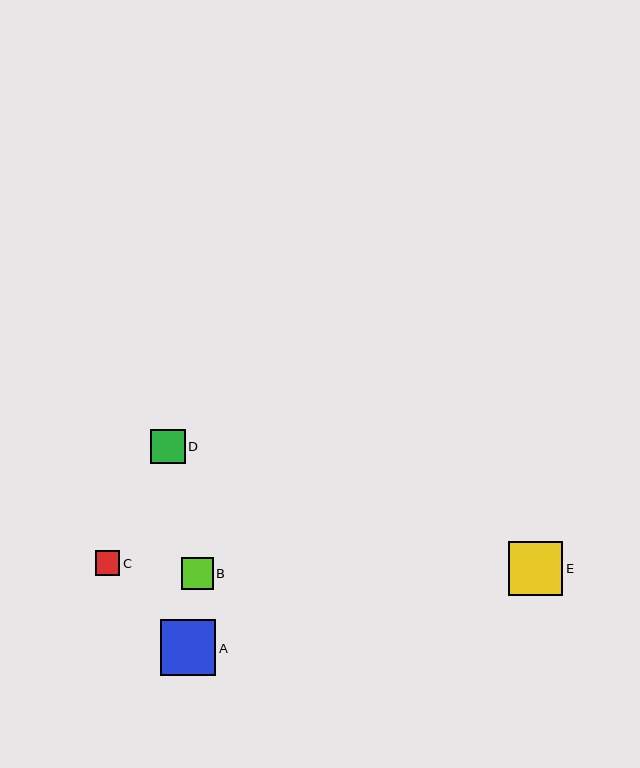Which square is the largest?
Square A is the largest with a size of approximately 56 pixels.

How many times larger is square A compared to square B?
Square A is approximately 1.8 times the size of square B.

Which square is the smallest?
Square C is the smallest with a size of approximately 24 pixels.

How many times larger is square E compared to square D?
Square E is approximately 1.6 times the size of square D.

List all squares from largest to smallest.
From largest to smallest: A, E, D, B, C.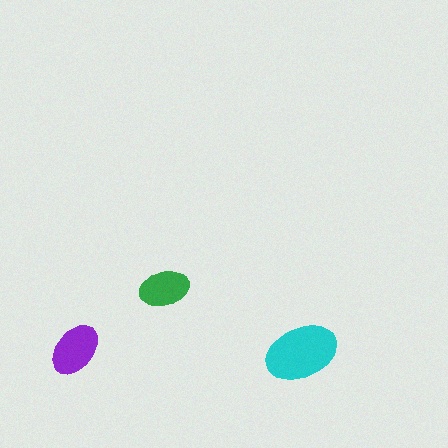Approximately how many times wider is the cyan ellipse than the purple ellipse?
About 1.5 times wider.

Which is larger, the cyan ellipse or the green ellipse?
The cyan one.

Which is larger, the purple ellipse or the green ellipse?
The purple one.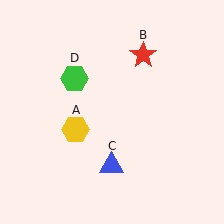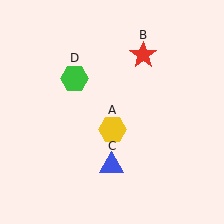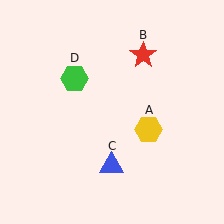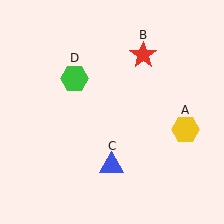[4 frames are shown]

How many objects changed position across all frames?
1 object changed position: yellow hexagon (object A).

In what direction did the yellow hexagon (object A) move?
The yellow hexagon (object A) moved right.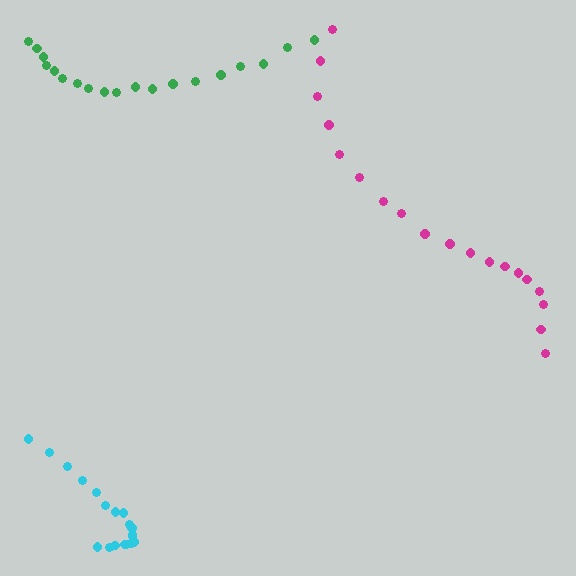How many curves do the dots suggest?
There are 3 distinct paths.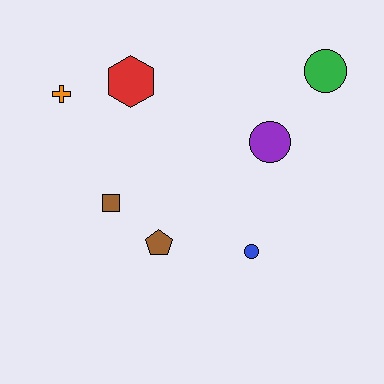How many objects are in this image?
There are 7 objects.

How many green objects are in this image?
There is 1 green object.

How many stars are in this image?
There are no stars.